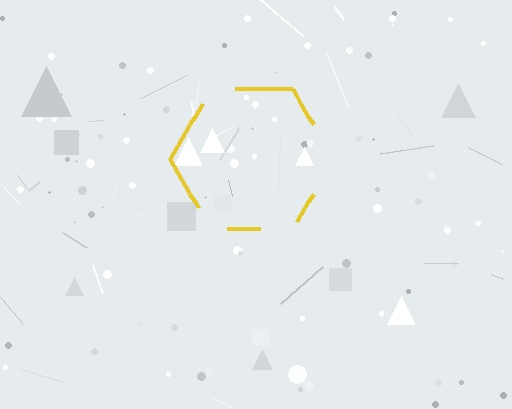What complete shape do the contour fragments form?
The contour fragments form a hexagon.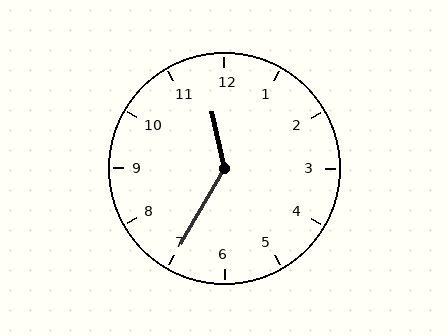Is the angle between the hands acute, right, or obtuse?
It is obtuse.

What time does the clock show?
11:35.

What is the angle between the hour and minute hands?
Approximately 138 degrees.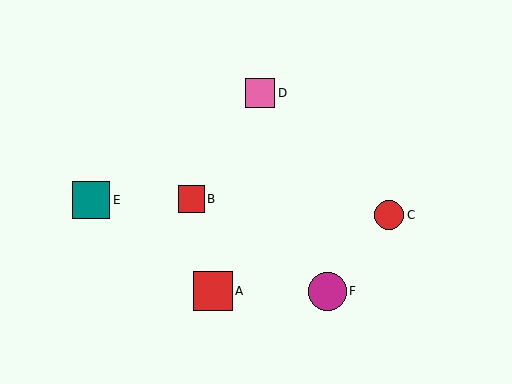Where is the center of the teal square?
The center of the teal square is at (91, 200).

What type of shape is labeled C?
Shape C is a red circle.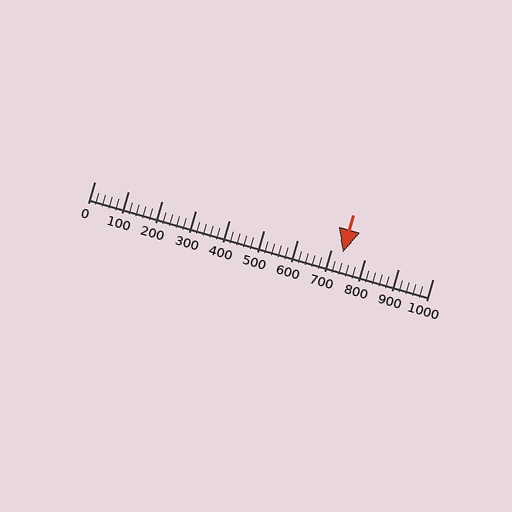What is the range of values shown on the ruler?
The ruler shows values from 0 to 1000.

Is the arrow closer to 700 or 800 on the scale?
The arrow is closer to 700.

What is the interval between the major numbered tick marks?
The major tick marks are spaced 100 units apart.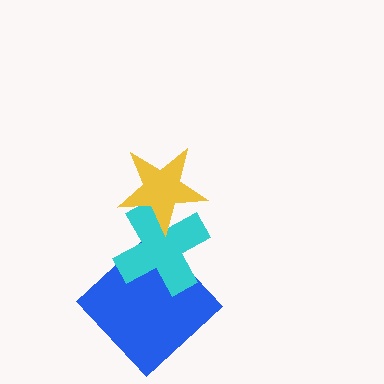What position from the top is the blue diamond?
The blue diamond is 3rd from the top.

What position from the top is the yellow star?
The yellow star is 1st from the top.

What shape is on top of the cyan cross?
The yellow star is on top of the cyan cross.